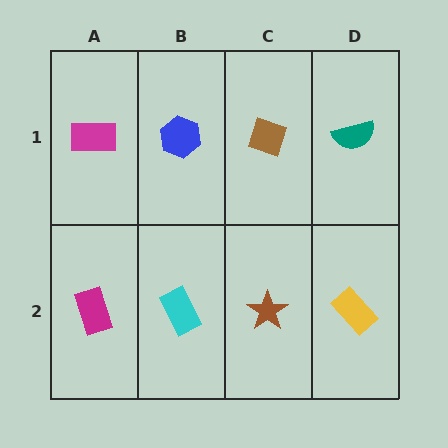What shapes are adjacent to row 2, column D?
A teal semicircle (row 1, column D), a brown star (row 2, column C).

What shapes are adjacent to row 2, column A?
A magenta rectangle (row 1, column A), a cyan rectangle (row 2, column B).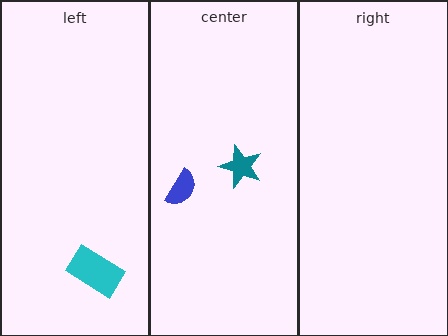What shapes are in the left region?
The cyan rectangle.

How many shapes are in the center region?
2.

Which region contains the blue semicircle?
The center region.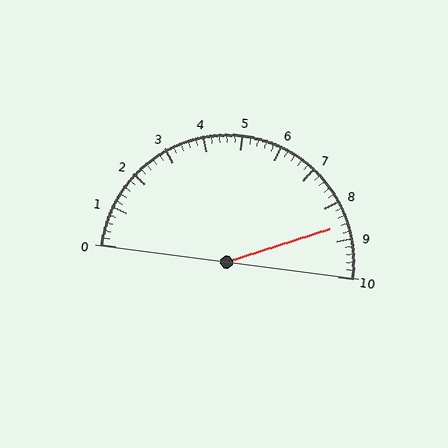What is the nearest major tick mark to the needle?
The nearest major tick mark is 9.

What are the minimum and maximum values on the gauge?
The gauge ranges from 0 to 10.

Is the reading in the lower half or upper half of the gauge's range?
The reading is in the upper half of the range (0 to 10).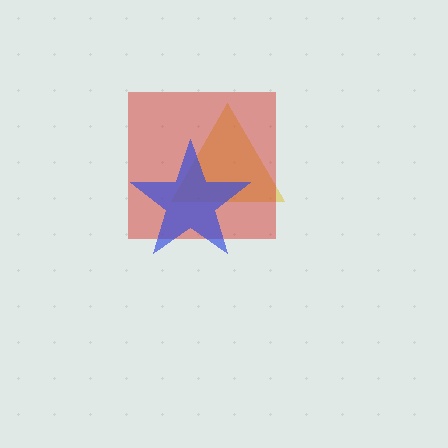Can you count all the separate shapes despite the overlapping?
Yes, there are 3 separate shapes.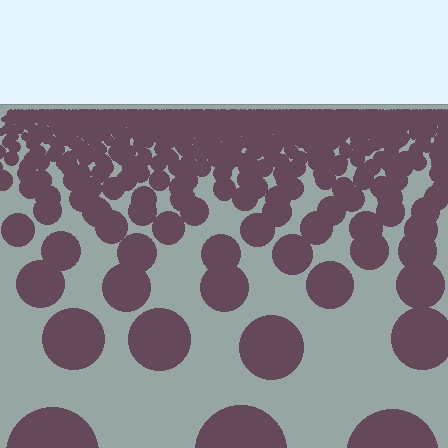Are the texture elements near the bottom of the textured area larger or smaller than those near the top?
Larger. Near the bottom, elements are closer to the viewer and appear at a bigger on-screen size.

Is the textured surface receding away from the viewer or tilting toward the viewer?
The surface is receding away from the viewer. Texture elements get smaller and denser toward the top.